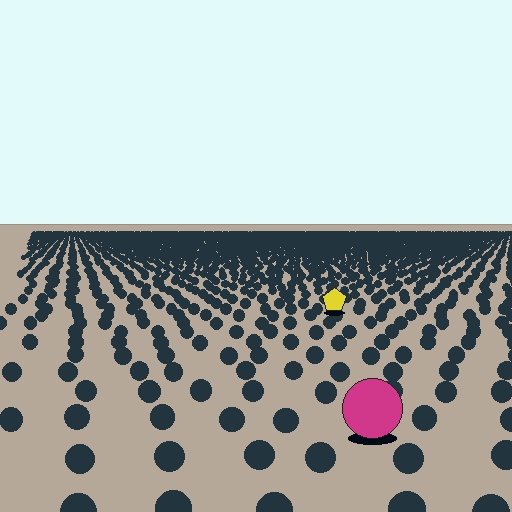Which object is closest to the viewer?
The magenta circle is closest. The texture marks near it are larger and more spread out.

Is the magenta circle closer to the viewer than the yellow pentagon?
Yes. The magenta circle is closer — you can tell from the texture gradient: the ground texture is coarser near it.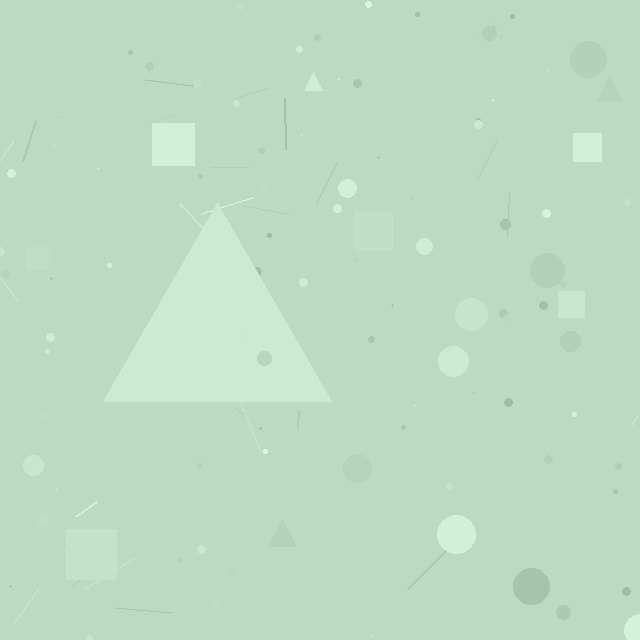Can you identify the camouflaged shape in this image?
The camouflaged shape is a triangle.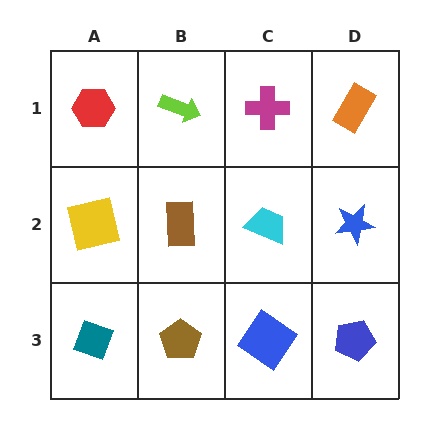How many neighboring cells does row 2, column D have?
3.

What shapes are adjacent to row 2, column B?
A lime arrow (row 1, column B), a brown pentagon (row 3, column B), a yellow square (row 2, column A), a cyan trapezoid (row 2, column C).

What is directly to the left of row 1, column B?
A red hexagon.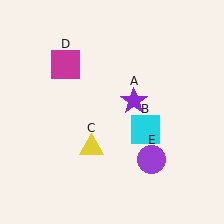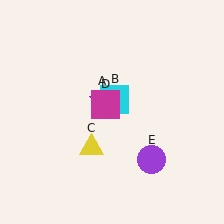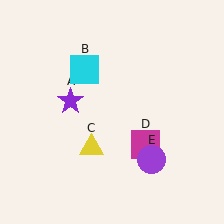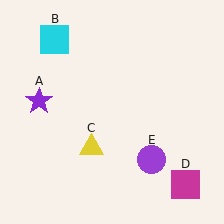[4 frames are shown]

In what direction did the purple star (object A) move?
The purple star (object A) moved left.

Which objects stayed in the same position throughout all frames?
Yellow triangle (object C) and purple circle (object E) remained stationary.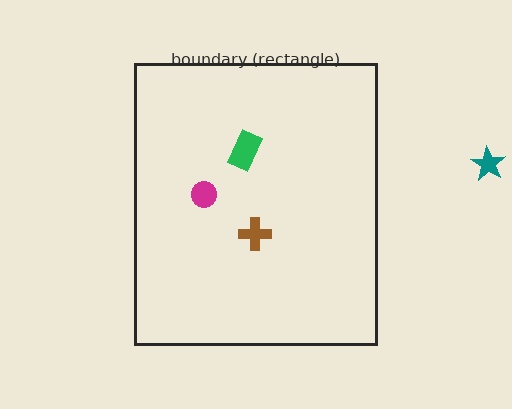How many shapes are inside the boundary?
3 inside, 1 outside.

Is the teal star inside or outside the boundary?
Outside.